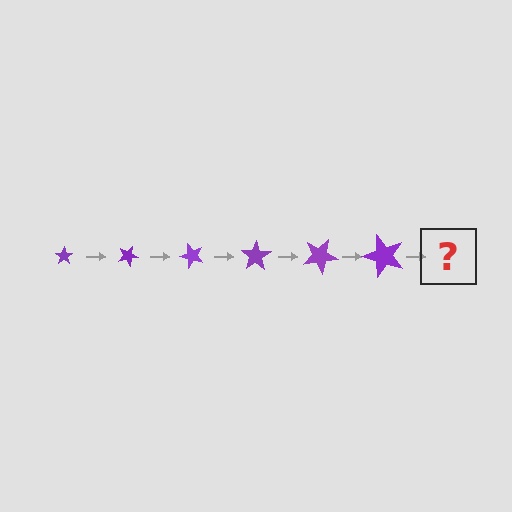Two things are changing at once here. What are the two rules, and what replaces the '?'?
The two rules are that the star grows larger each step and it rotates 25 degrees each step. The '?' should be a star, larger than the previous one and rotated 150 degrees from the start.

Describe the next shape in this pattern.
It should be a star, larger than the previous one and rotated 150 degrees from the start.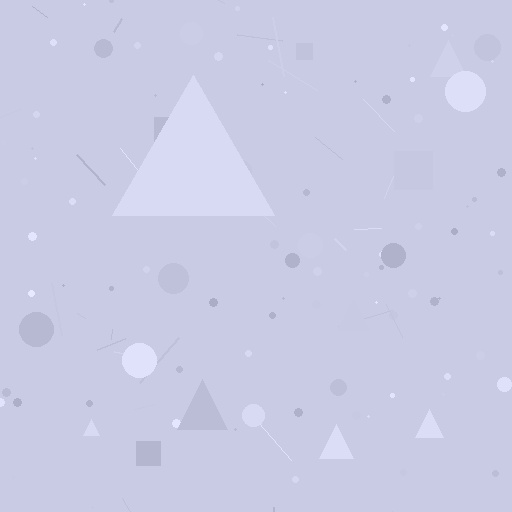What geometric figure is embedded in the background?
A triangle is embedded in the background.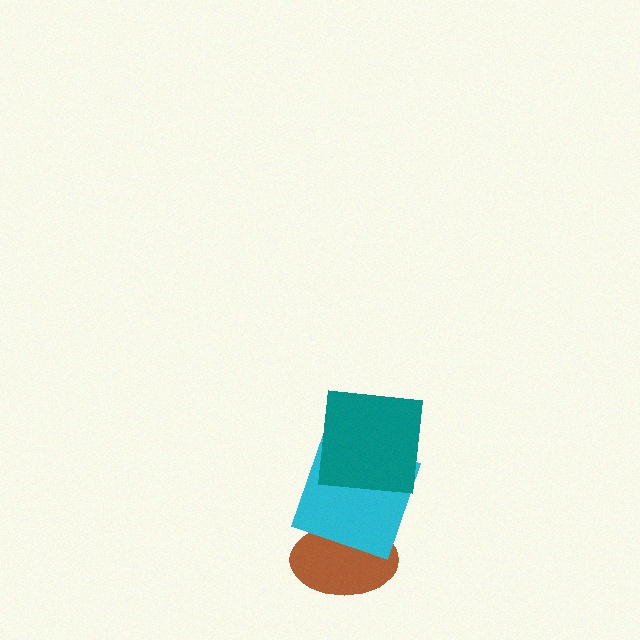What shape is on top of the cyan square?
The teal square is on top of the cyan square.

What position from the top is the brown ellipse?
The brown ellipse is 3rd from the top.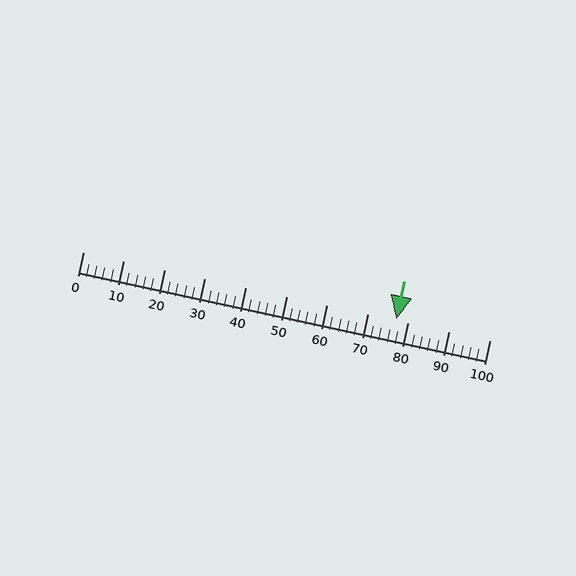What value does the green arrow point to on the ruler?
The green arrow points to approximately 77.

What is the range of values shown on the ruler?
The ruler shows values from 0 to 100.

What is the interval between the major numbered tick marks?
The major tick marks are spaced 10 units apart.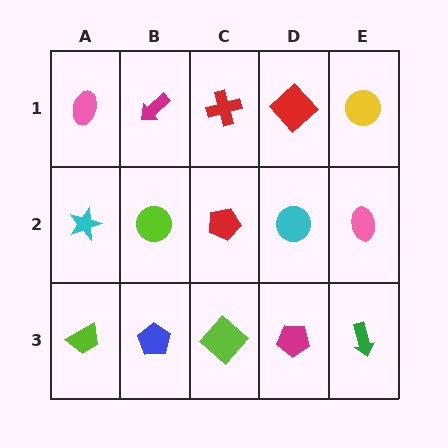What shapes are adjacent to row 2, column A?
A pink ellipse (row 1, column A), a lime trapezoid (row 3, column A), a lime circle (row 2, column B).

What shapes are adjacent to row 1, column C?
A red pentagon (row 2, column C), a magenta arrow (row 1, column B), a red diamond (row 1, column D).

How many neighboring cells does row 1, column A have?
2.